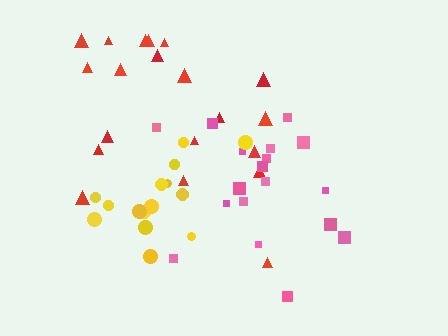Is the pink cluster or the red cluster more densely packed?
Pink.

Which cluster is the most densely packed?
Yellow.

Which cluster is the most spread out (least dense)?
Red.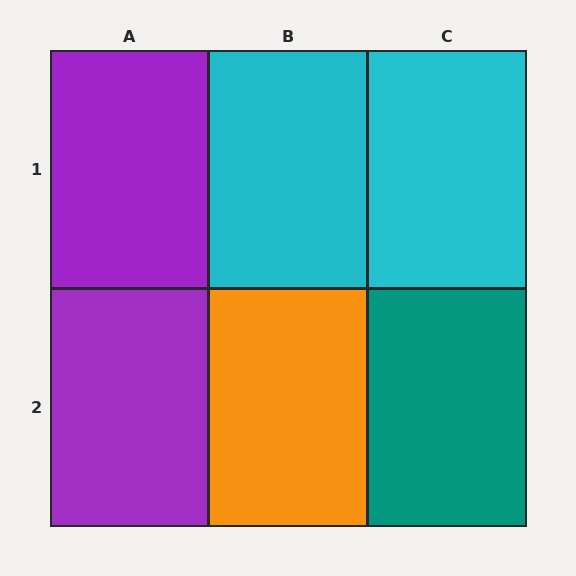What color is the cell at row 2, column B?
Orange.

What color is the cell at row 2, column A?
Purple.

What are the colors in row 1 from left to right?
Purple, cyan, cyan.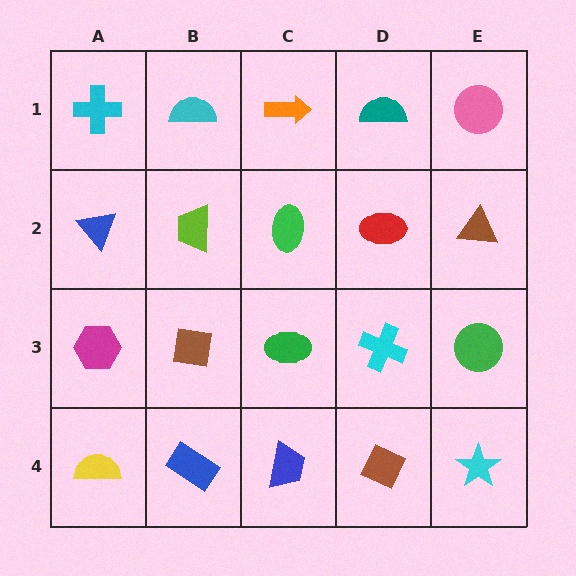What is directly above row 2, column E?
A pink circle.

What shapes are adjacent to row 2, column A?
A cyan cross (row 1, column A), a magenta hexagon (row 3, column A), a lime trapezoid (row 2, column B).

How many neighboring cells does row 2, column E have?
3.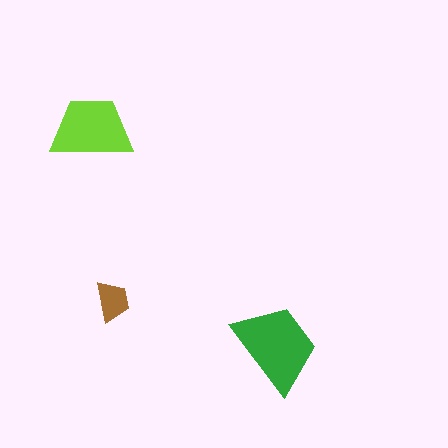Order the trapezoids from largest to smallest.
the green one, the lime one, the brown one.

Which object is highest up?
The lime trapezoid is topmost.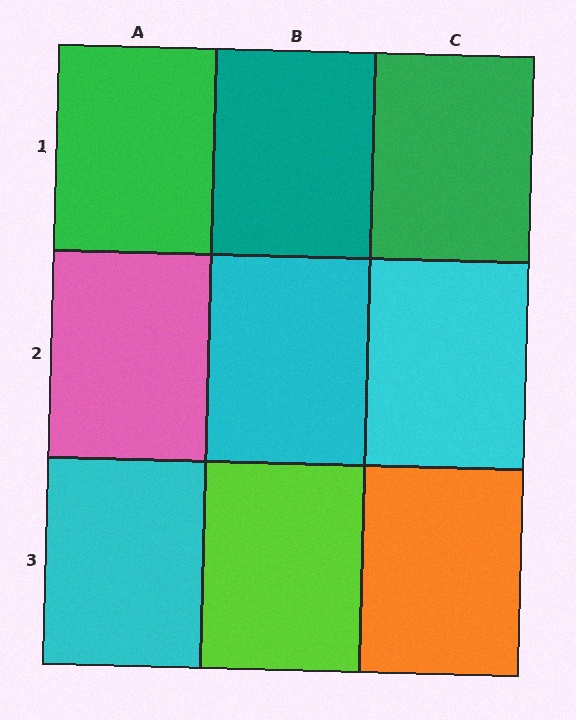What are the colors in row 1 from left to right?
Green, teal, green.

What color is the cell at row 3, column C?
Orange.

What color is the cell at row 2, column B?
Cyan.